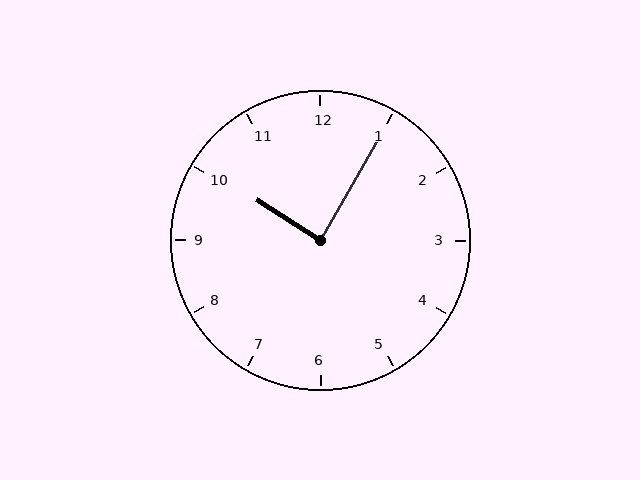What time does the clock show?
10:05.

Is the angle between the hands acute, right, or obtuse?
It is right.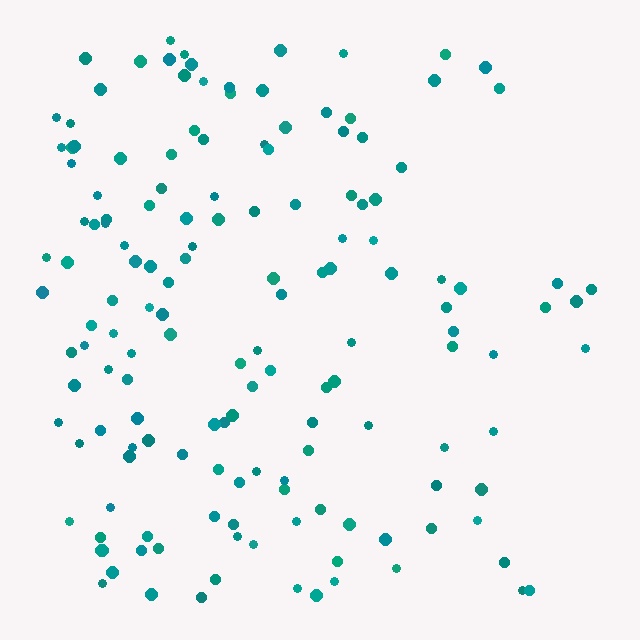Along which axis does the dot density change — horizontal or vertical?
Horizontal.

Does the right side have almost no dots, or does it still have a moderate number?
Still a moderate number, just noticeably fewer than the left.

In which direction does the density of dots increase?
From right to left, with the left side densest.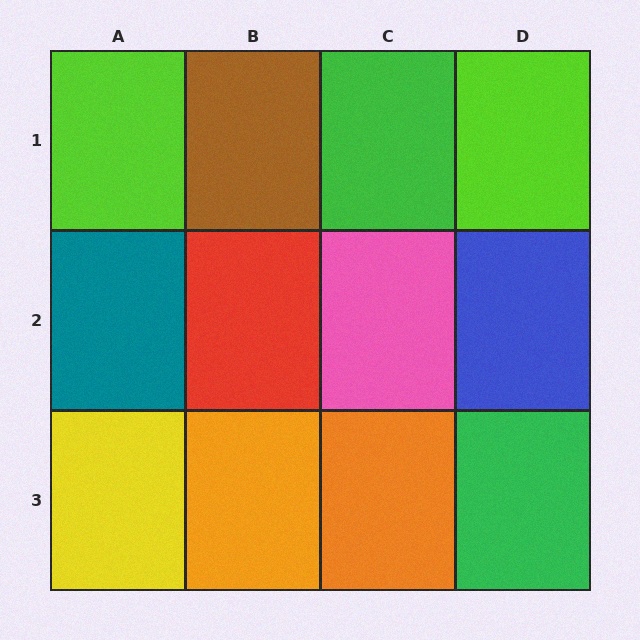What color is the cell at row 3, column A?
Yellow.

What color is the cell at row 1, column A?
Lime.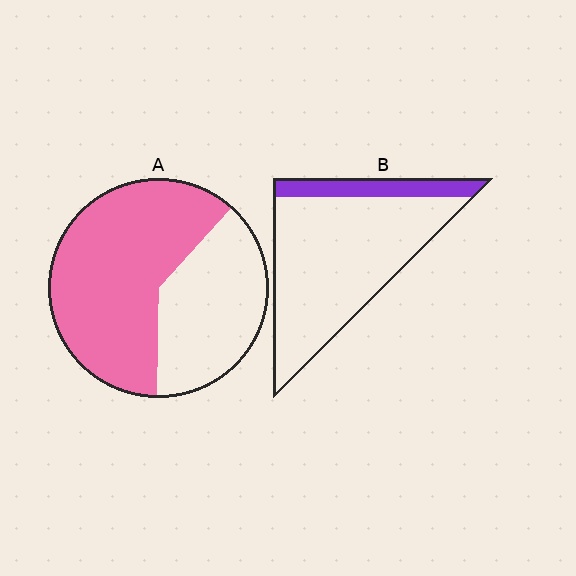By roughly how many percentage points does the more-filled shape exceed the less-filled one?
By roughly 45 percentage points (A over B).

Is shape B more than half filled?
No.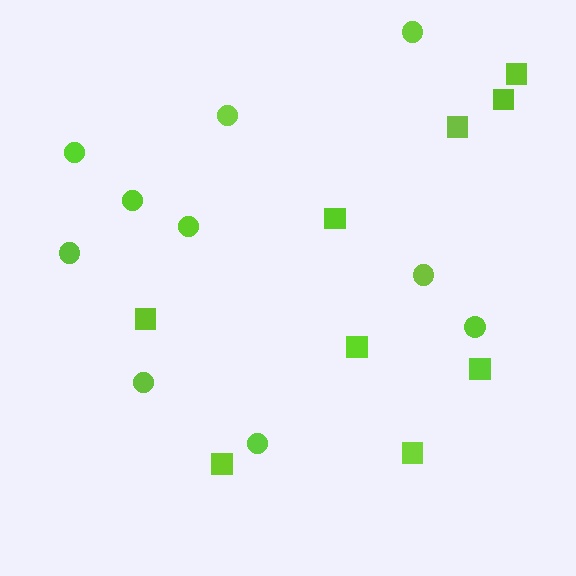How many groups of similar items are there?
There are 2 groups: one group of circles (10) and one group of squares (9).